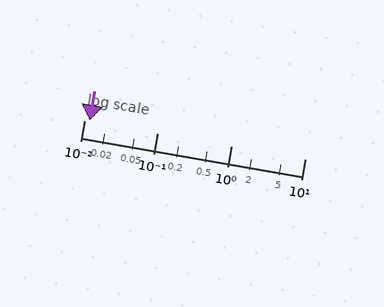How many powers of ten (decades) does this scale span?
The scale spans 3 decades, from 0.01 to 10.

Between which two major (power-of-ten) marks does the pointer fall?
The pointer is between 0.01 and 0.1.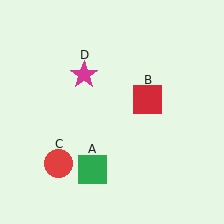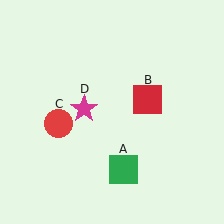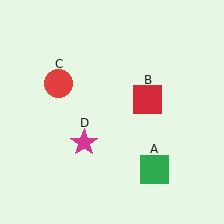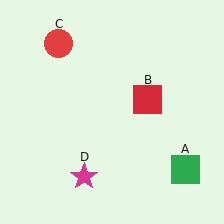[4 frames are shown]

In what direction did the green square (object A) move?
The green square (object A) moved right.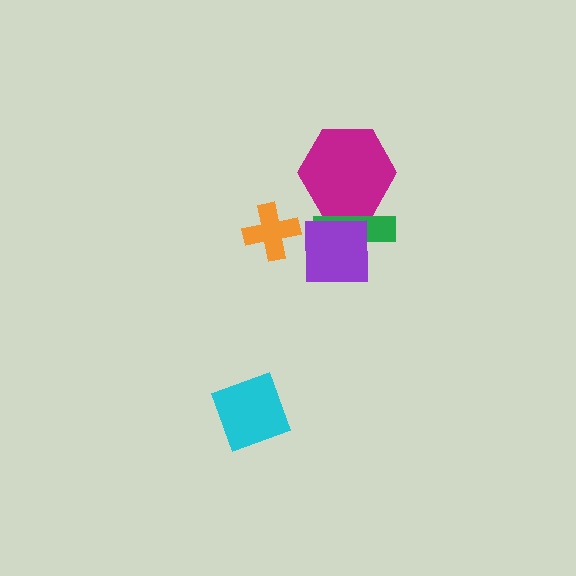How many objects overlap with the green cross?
2 objects overlap with the green cross.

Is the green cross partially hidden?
Yes, it is partially covered by another shape.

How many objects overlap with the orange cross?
0 objects overlap with the orange cross.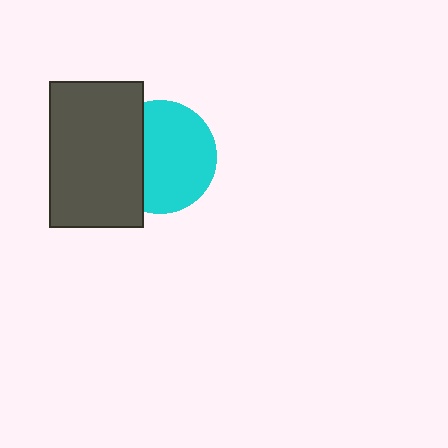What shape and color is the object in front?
The object in front is a dark gray rectangle.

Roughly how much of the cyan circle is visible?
Most of it is visible (roughly 68%).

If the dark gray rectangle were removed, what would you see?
You would see the complete cyan circle.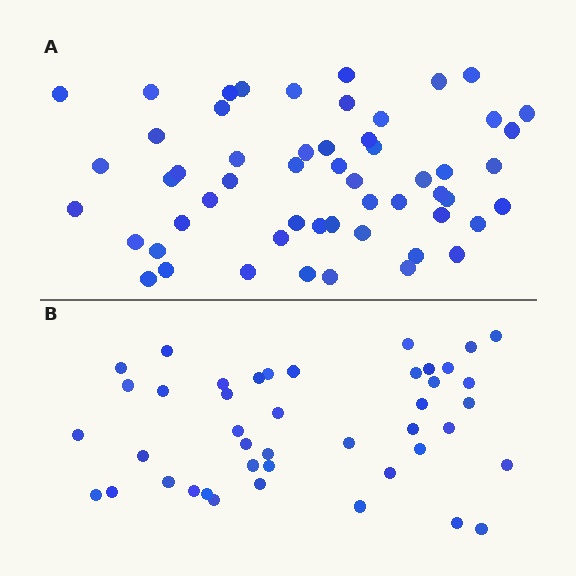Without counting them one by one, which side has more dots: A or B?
Region A (the top region) has more dots.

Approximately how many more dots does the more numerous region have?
Region A has roughly 12 or so more dots than region B.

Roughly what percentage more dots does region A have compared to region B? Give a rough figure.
About 30% more.